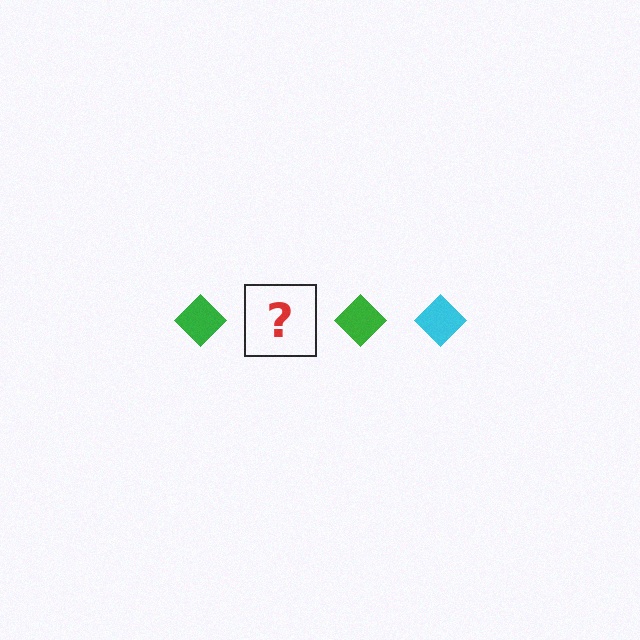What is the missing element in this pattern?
The missing element is a cyan diamond.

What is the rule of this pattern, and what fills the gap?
The rule is that the pattern cycles through green, cyan diamonds. The gap should be filled with a cyan diamond.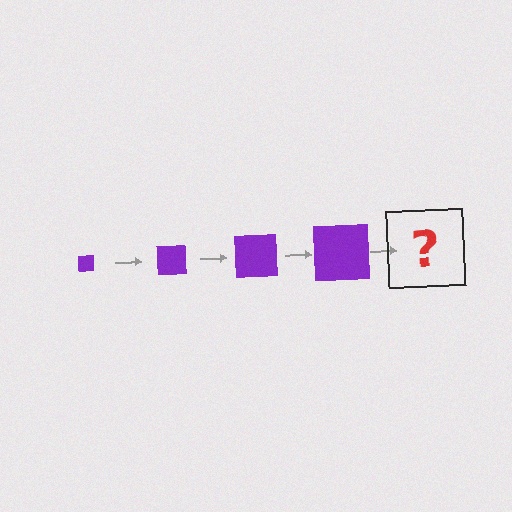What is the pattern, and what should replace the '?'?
The pattern is that the square gets progressively larger each step. The '?' should be a purple square, larger than the previous one.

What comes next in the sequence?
The next element should be a purple square, larger than the previous one.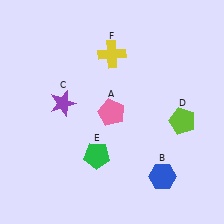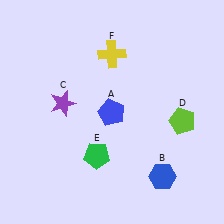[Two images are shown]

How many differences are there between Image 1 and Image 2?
There is 1 difference between the two images.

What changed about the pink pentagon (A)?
In Image 1, A is pink. In Image 2, it changed to blue.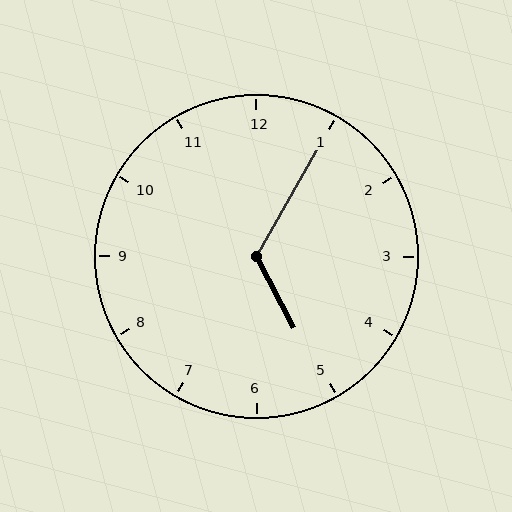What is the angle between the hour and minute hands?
Approximately 122 degrees.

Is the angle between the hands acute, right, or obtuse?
It is obtuse.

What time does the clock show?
5:05.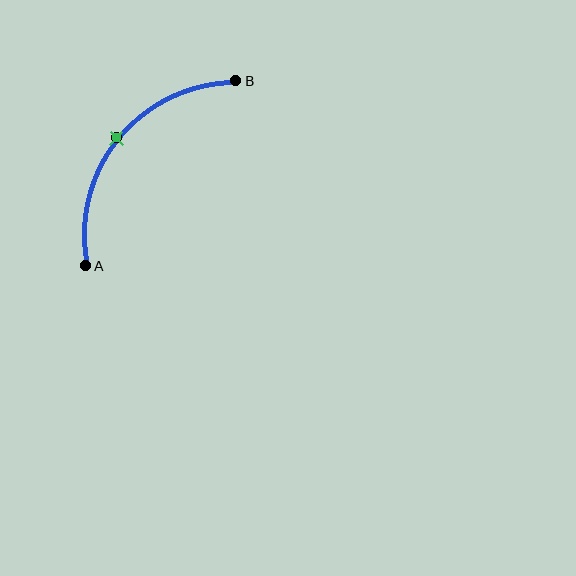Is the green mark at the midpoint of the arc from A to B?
Yes. The green mark lies on the arc at equal arc-length from both A and B — it is the arc midpoint.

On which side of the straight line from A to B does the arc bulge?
The arc bulges above and to the left of the straight line connecting A and B.